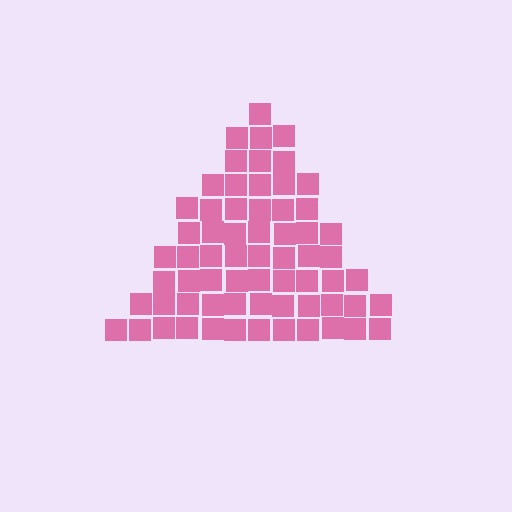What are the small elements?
The small elements are squares.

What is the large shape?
The large shape is a triangle.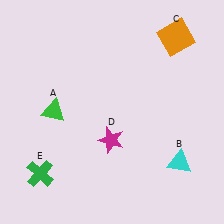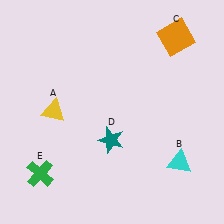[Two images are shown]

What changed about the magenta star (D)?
In Image 1, D is magenta. In Image 2, it changed to teal.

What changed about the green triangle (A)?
In Image 1, A is green. In Image 2, it changed to yellow.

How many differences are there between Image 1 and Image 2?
There are 2 differences between the two images.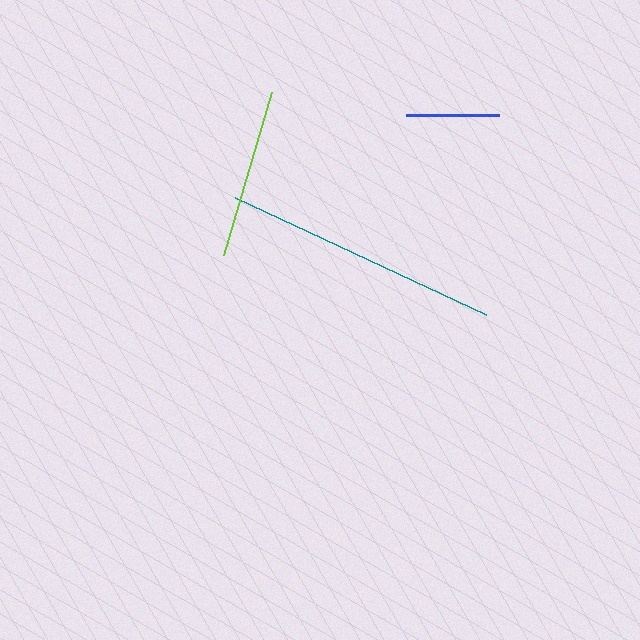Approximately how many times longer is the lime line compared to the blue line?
The lime line is approximately 1.8 times the length of the blue line.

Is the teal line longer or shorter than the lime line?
The teal line is longer than the lime line.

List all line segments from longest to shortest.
From longest to shortest: teal, lime, blue.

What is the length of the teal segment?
The teal segment is approximately 277 pixels long.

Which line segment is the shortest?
The blue line is the shortest at approximately 92 pixels.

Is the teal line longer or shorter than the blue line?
The teal line is longer than the blue line.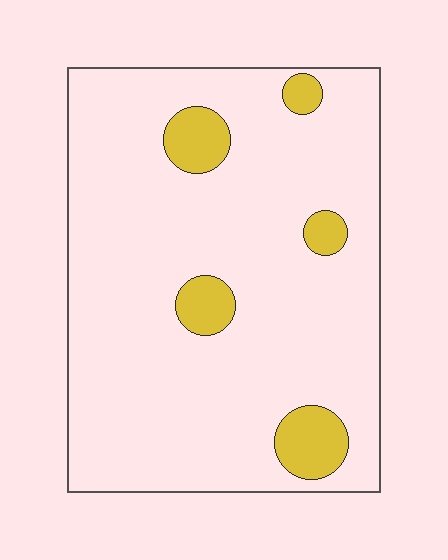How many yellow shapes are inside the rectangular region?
5.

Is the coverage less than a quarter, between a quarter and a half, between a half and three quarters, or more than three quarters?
Less than a quarter.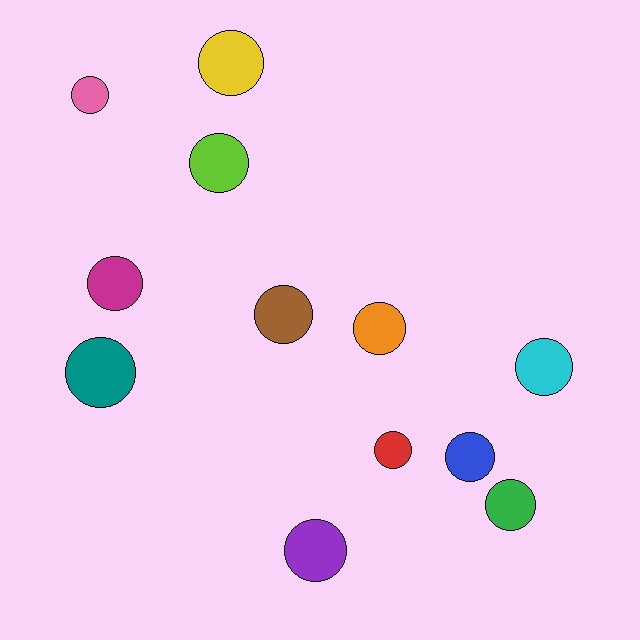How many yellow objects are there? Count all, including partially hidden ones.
There is 1 yellow object.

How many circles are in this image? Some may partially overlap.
There are 12 circles.